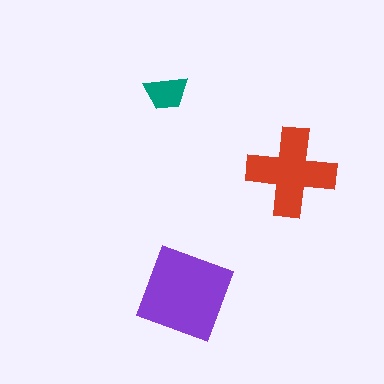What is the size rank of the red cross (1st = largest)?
2nd.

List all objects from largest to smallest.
The purple square, the red cross, the teal trapezoid.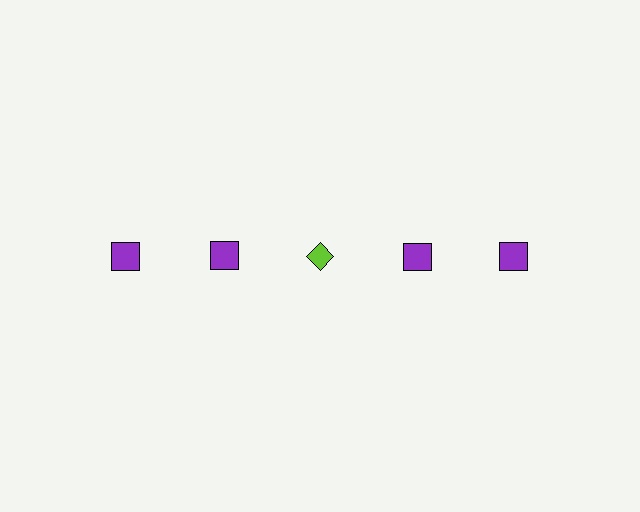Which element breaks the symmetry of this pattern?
The lime diamond in the top row, center column breaks the symmetry. All other shapes are purple squares.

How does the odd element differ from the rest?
It differs in both color (lime instead of purple) and shape (diamond instead of square).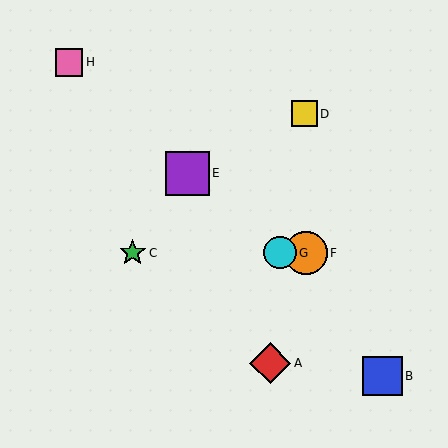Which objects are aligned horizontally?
Objects C, F, G are aligned horizontally.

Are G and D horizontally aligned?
No, G is at y≈253 and D is at y≈114.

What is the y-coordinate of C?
Object C is at y≈253.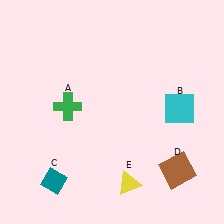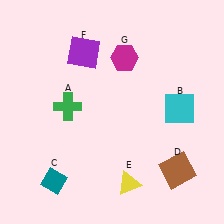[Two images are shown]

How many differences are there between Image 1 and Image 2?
There are 2 differences between the two images.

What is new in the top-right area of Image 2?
A magenta hexagon (G) was added in the top-right area of Image 2.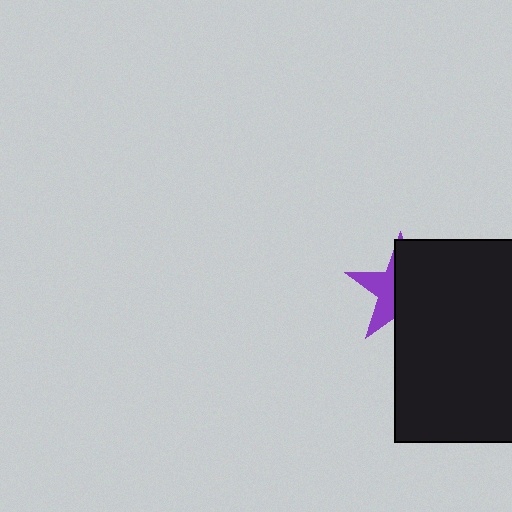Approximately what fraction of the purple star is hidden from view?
Roughly 62% of the purple star is hidden behind the black rectangle.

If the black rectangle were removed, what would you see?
You would see the complete purple star.